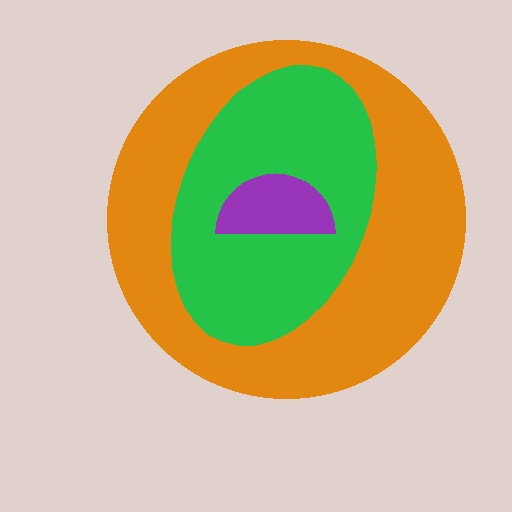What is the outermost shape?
The orange circle.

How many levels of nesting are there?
3.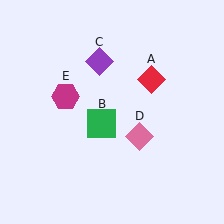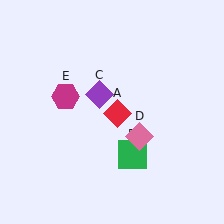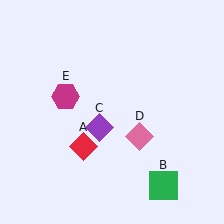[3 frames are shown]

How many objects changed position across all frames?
3 objects changed position: red diamond (object A), green square (object B), purple diamond (object C).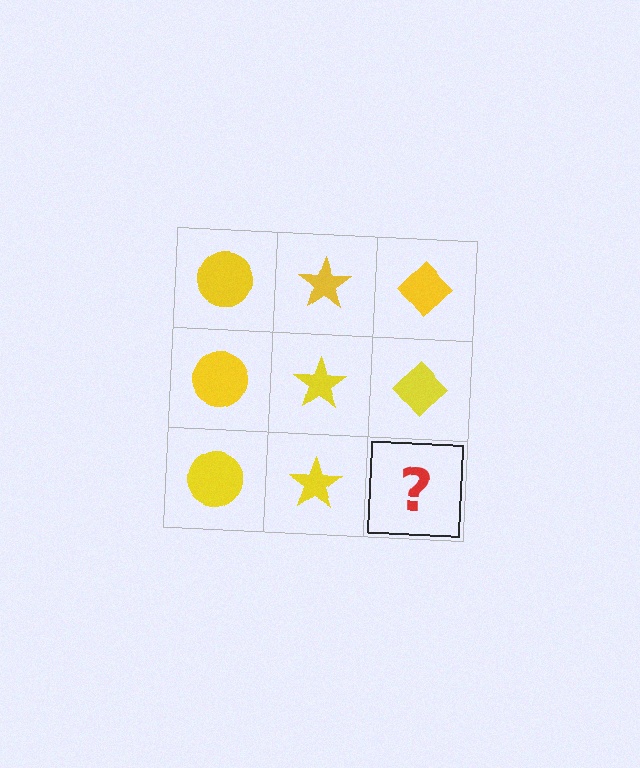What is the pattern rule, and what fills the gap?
The rule is that each column has a consistent shape. The gap should be filled with a yellow diamond.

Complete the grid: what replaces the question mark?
The question mark should be replaced with a yellow diamond.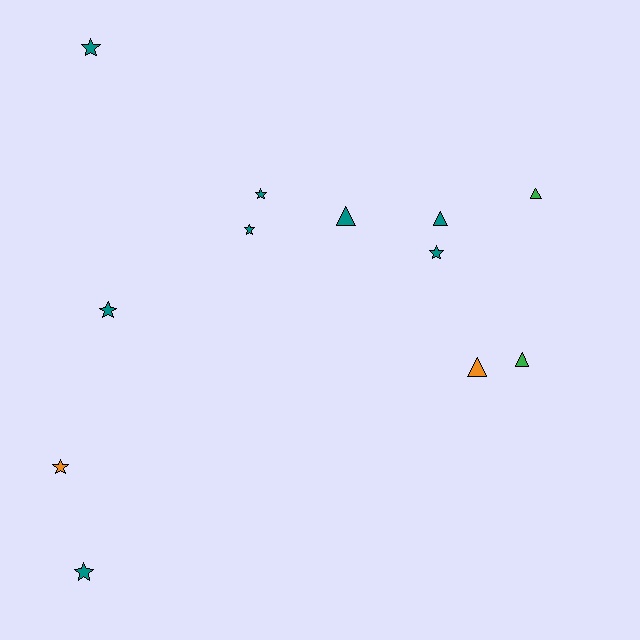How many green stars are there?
There are no green stars.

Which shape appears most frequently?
Star, with 7 objects.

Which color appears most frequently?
Teal, with 8 objects.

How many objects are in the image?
There are 12 objects.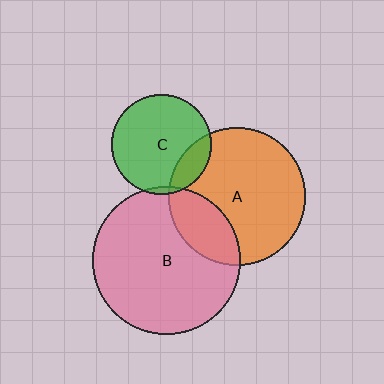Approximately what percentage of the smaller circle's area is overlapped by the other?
Approximately 20%.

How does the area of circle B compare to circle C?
Approximately 2.2 times.